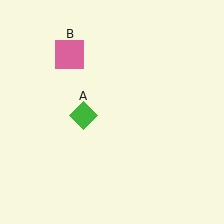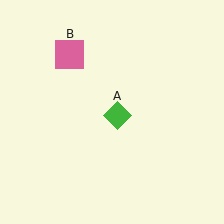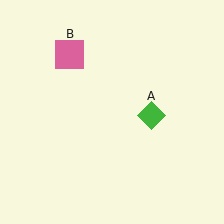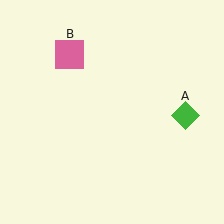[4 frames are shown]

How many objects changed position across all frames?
1 object changed position: green diamond (object A).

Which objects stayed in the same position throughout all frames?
Pink square (object B) remained stationary.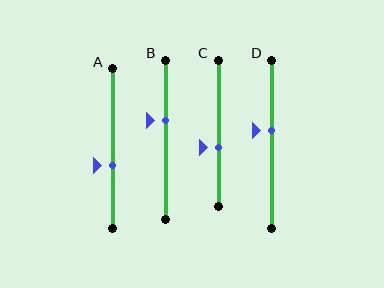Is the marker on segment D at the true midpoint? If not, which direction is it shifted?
No, the marker on segment D is shifted upward by about 8% of the segment length.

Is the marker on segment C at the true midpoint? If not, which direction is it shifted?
No, the marker on segment C is shifted downward by about 10% of the segment length.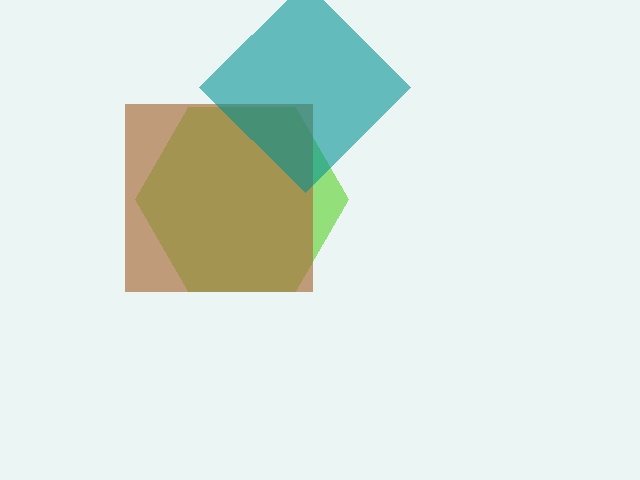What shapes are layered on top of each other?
The layered shapes are: a lime hexagon, a brown square, a teal diamond.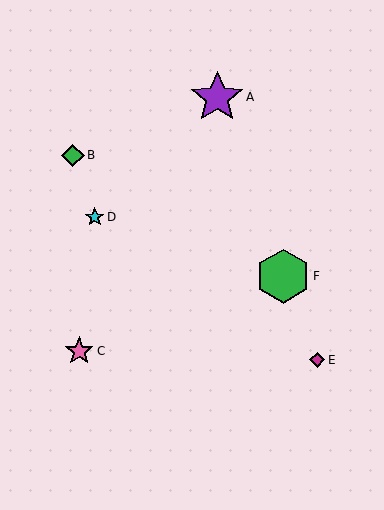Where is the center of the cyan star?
The center of the cyan star is at (95, 217).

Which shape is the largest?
The green hexagon (labeled F) is the largest.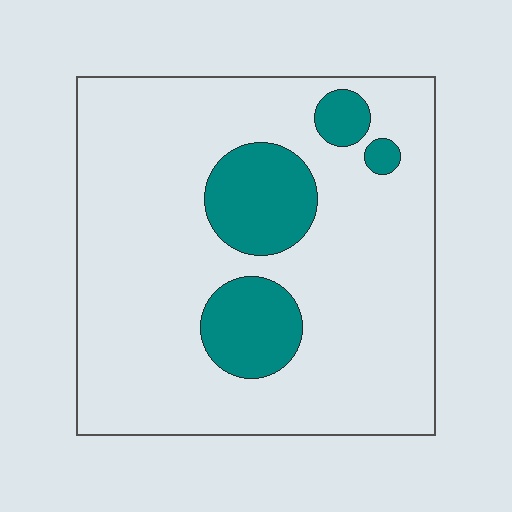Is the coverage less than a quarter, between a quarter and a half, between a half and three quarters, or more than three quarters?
Less than a quarter.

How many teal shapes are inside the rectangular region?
4.